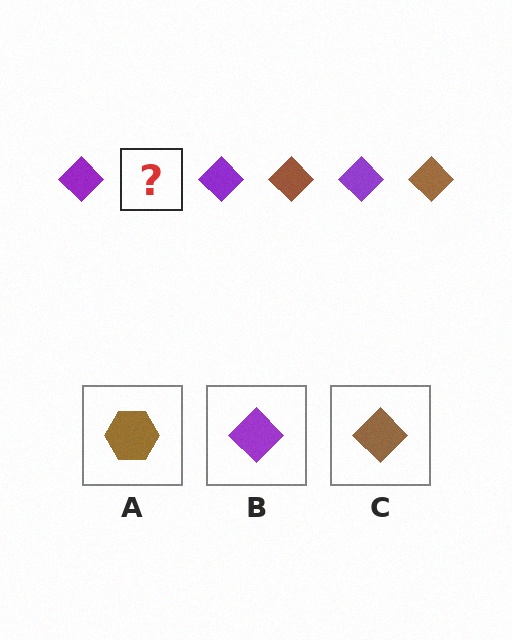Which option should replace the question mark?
Option C.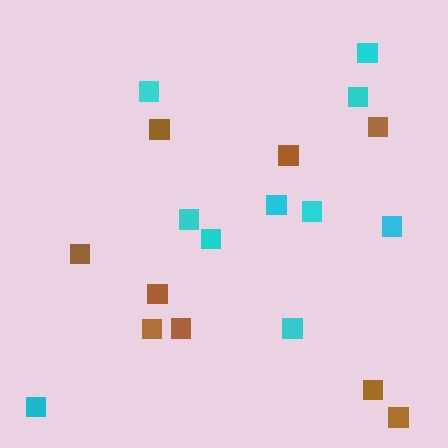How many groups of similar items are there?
There are 2 groups: one group of brown squares (9) and one group of cyan squares (10).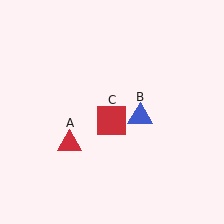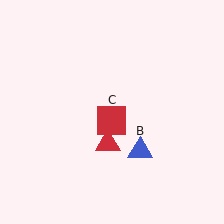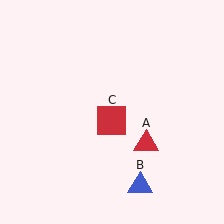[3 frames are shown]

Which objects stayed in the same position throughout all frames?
Red square (object C) remained stationary.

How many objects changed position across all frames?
2 objects changed position: red triangle (object A), blue triangle (object B).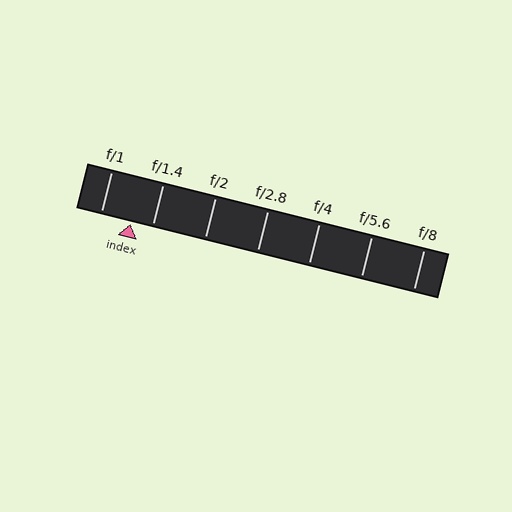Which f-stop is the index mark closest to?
The index mark is closest to f/1.4.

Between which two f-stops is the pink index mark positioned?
The index mark is between f/1 and f/1.4.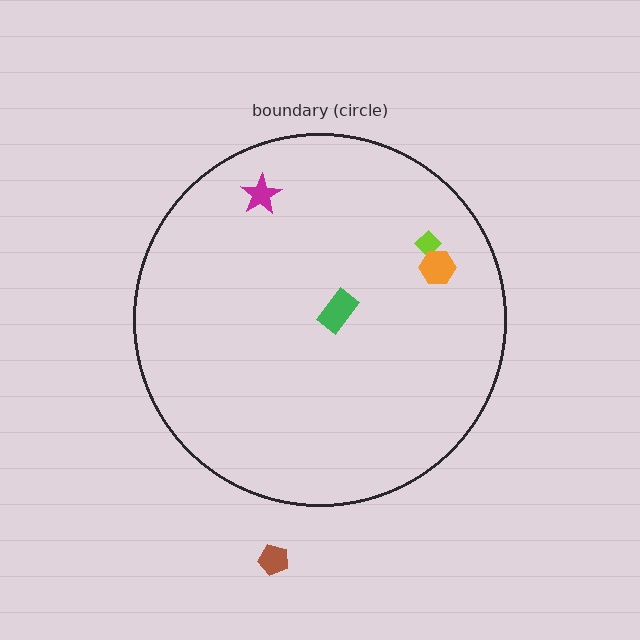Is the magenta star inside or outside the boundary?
Inside.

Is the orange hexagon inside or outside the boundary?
Inside.